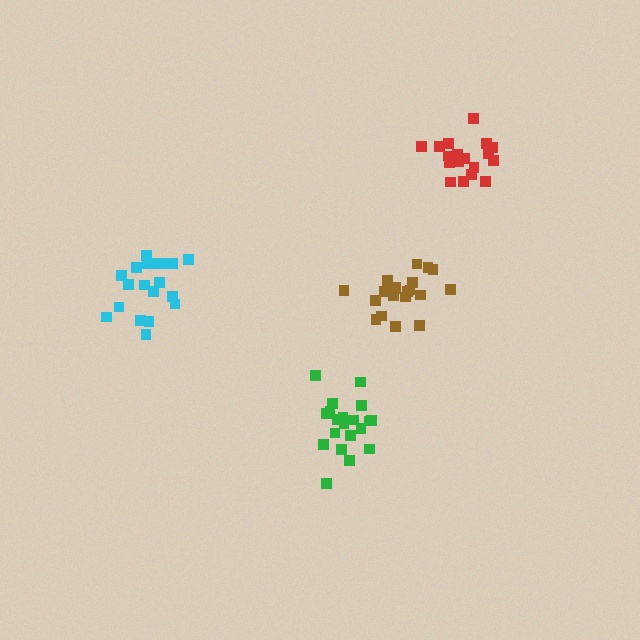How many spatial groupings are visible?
There are 4 spatial groupings.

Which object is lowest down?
The green cluster is bottommost.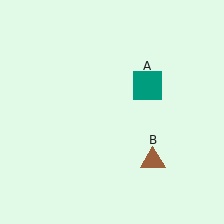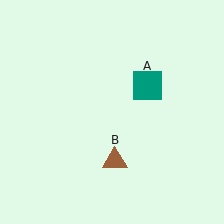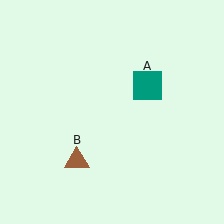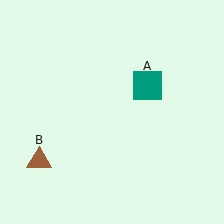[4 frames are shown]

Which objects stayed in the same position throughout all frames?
Teal square (object A) remained stationary.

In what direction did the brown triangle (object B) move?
The brown triangle (object B) moved left.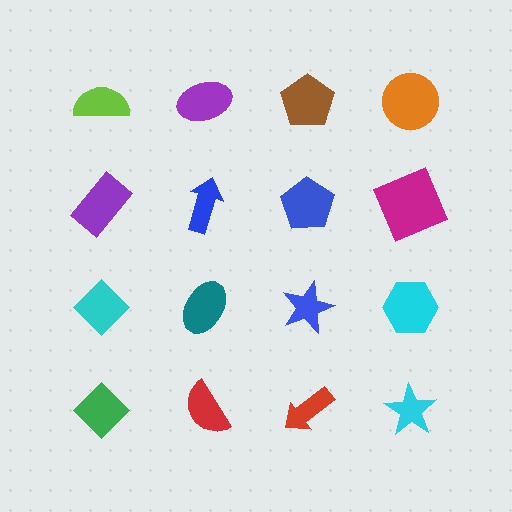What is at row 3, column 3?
A blue star.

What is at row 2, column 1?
A purple rectangle.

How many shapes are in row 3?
4 shapes.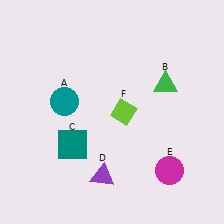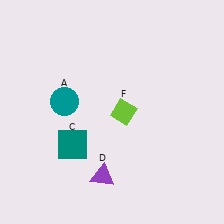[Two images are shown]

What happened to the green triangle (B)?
The green triangle (B) was removed in Image 2. It was in the top-right area of Image 1.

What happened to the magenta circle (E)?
The magenta circle (E) was removed in Image 2. It was in the bottom-right area of Image 1.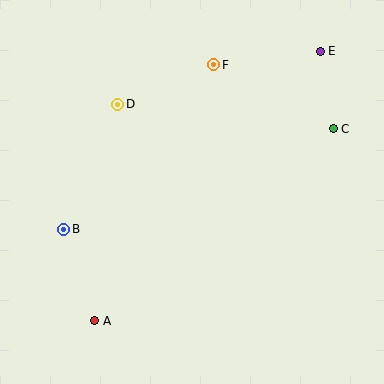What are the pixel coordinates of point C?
Point C is at (333, 129).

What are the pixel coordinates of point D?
Point D is at (118, 104).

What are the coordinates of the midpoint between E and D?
The midpoint between E and D is at (219, 78).